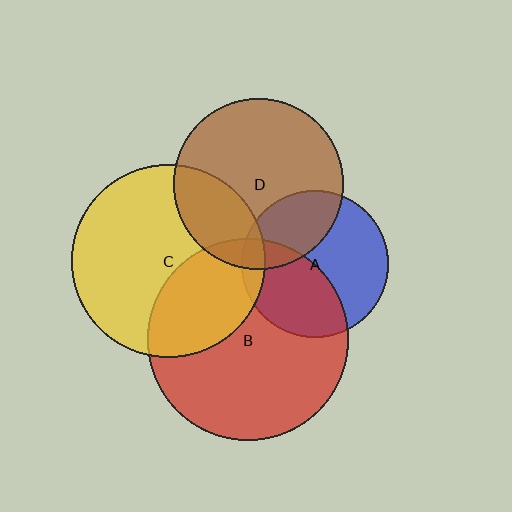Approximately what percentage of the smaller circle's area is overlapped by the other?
Approximately 25%.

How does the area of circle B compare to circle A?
Approximately 1.9 times.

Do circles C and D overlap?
Yes.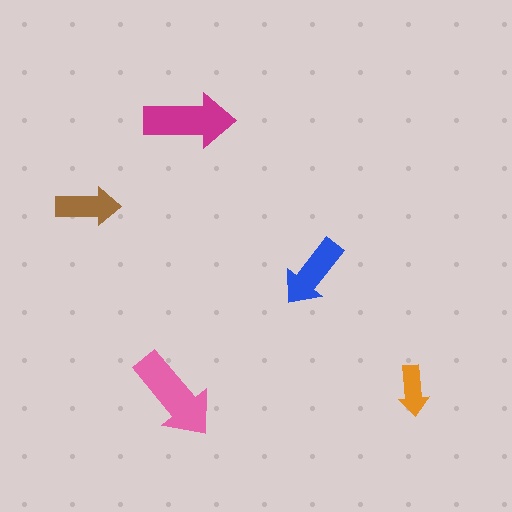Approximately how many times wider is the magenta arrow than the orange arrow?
About 2 times wider.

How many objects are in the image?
There are 5 objects in the image.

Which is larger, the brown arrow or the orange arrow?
The brown one.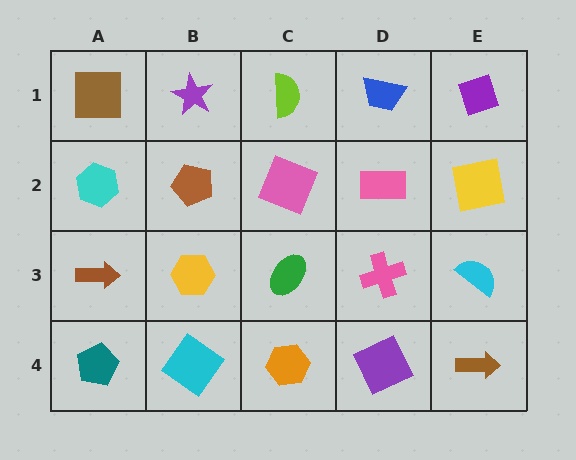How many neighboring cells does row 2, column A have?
3.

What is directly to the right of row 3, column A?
A yellow hexagon.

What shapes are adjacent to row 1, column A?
A cyan hexagon (row 2, column A), a purple star (row 1, column B).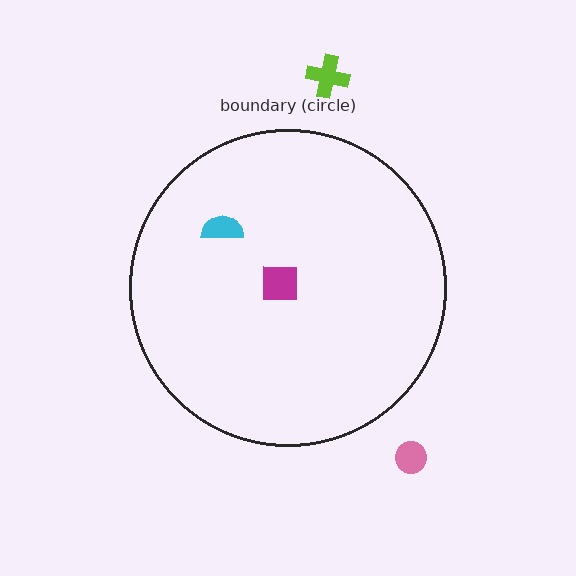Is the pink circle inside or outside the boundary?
Outside.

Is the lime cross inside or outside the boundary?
Outside.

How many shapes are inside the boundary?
2 inside, 2 outside.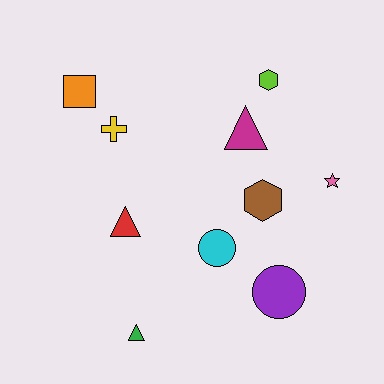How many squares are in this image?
There is 1 square.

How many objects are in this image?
There are 10 objects.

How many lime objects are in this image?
There is 1 lime object.